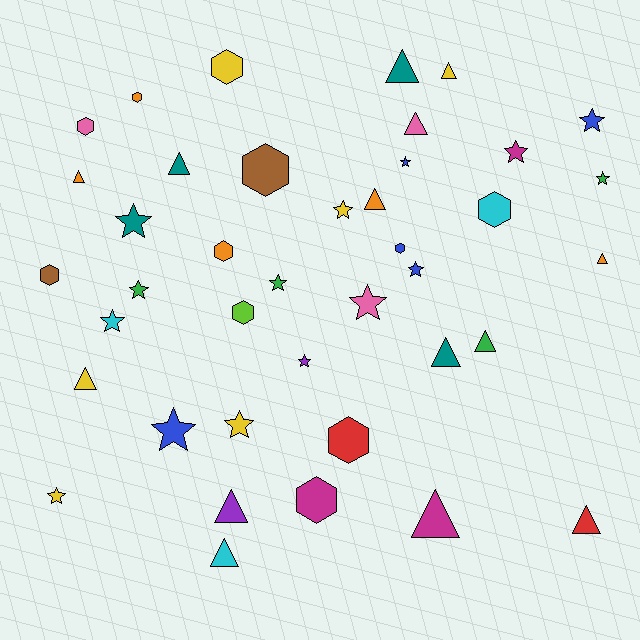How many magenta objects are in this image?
There are 3 magenta objects.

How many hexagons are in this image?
There are 11 hexagons.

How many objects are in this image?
There are 40 objects.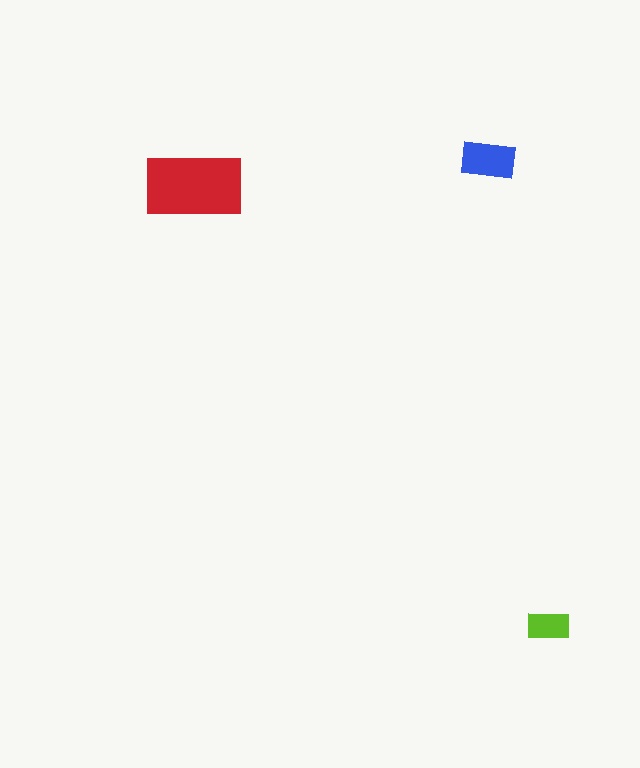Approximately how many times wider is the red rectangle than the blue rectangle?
About 2 times wider.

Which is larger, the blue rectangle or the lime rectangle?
The blue one.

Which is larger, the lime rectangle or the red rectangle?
The red one.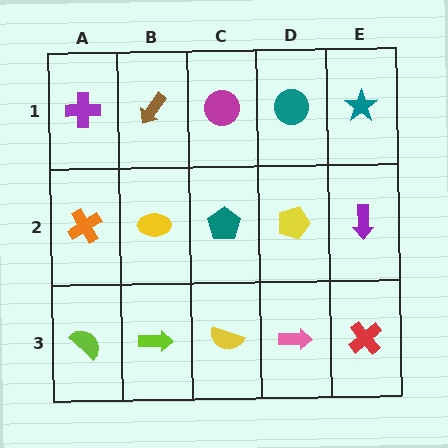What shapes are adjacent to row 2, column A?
A purple cross (row 1, column A), a lime semicircle (row 3, column A), a yellow ellipse (row 2, column B).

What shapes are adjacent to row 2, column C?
A magenta circle (row 1, column C), a yellow semicircle (row 3, column C), a yellow ellipse (row 2, column B), a yellow pentagon (row 2, column D).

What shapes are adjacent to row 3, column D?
A yellow pentagon (row 2, column D), a yellow semicircle (row 3, column C), a red cross (row 3, column E).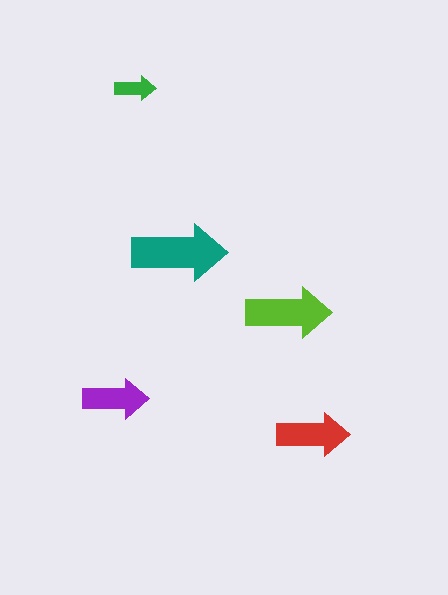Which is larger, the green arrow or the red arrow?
The red one.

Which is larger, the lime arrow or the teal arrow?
The teal one.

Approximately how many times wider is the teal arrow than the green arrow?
About 2.5 times wider.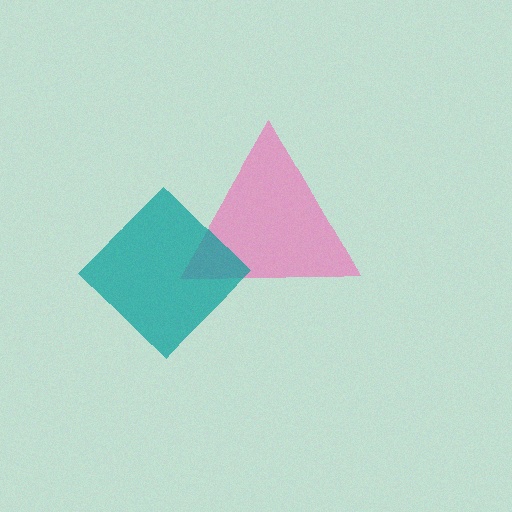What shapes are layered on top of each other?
The layered shapes are: a pink triangle, a teal diamond.